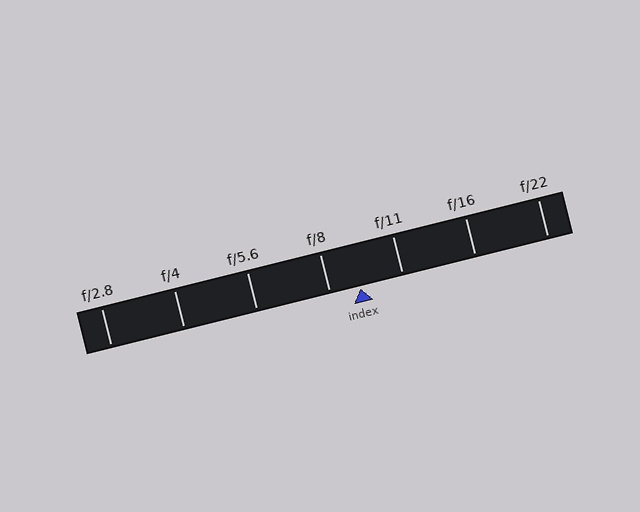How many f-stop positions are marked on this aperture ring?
There are 7 f-stop positions marked.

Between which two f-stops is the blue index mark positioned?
The index mark is between f/8 and f/11.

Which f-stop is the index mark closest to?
The index mark is closest to f/8.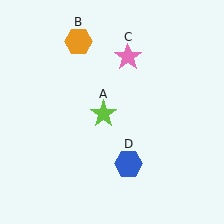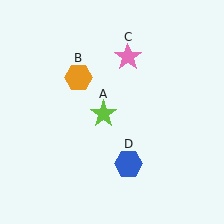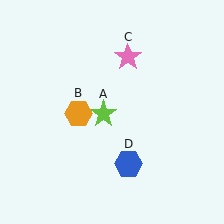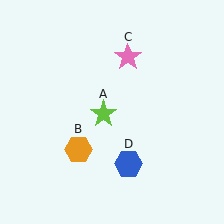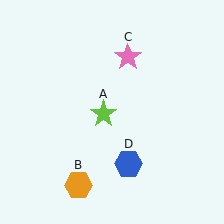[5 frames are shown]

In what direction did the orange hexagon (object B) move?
The orange hexagon (object B) moved down.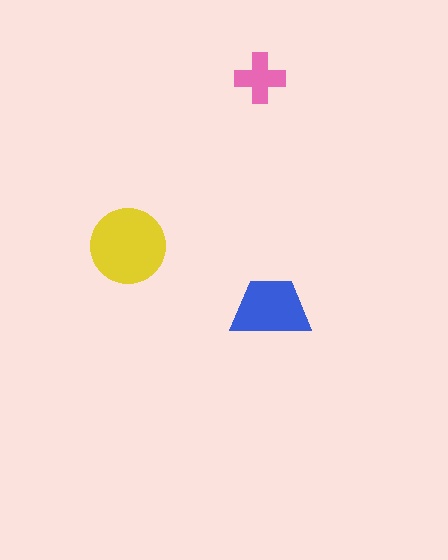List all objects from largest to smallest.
The yellow circle, the blue trapezoid, the pink cross.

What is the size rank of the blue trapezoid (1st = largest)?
2nd.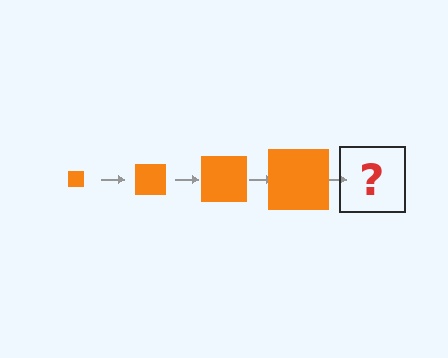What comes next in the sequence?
The next element should be an orange square, larger than the previous one.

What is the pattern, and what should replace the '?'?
The pattern is that the square gets progressively larger each step. The '?' should be an orange square, larger than the previous one.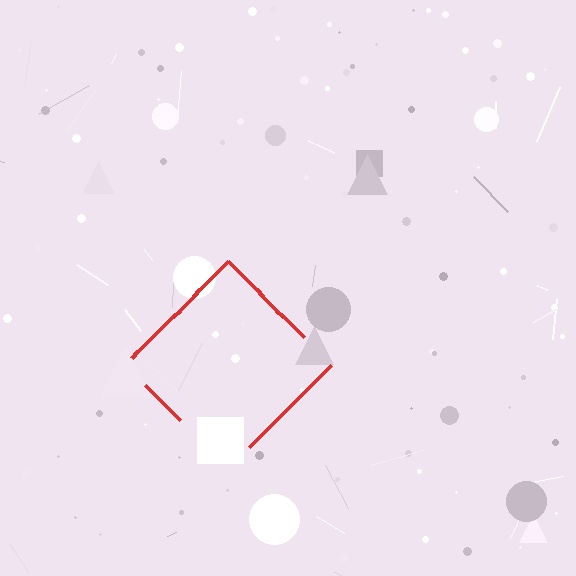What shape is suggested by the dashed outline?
The dashed outline suggests a diamond.